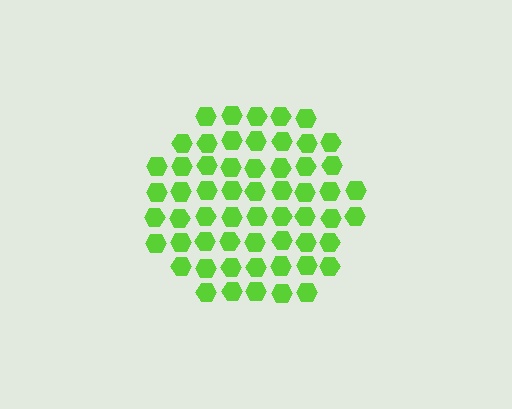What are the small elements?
The small elements are hexagons.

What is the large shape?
The large shape is a hexagon.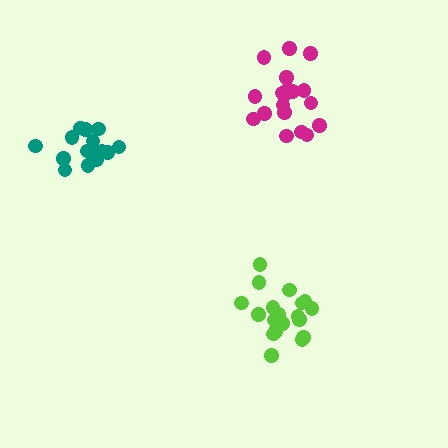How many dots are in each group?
Group 1: 17 dots, Group 2: 19 dots, Group 3: 19 dots (55 total).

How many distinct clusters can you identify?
There are 3 distinct clusters.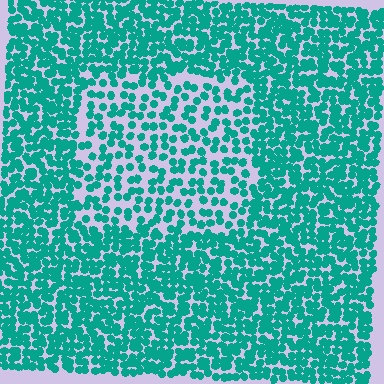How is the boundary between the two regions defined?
The boundary is defined by a change in element density (approximately 1.9x ratio). All elements are the same color, size, and shape.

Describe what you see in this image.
The image contains small teal elements arranged at two different densities. A rectangle-shaped region is visible where the elements are less densely packed than the surrounding area.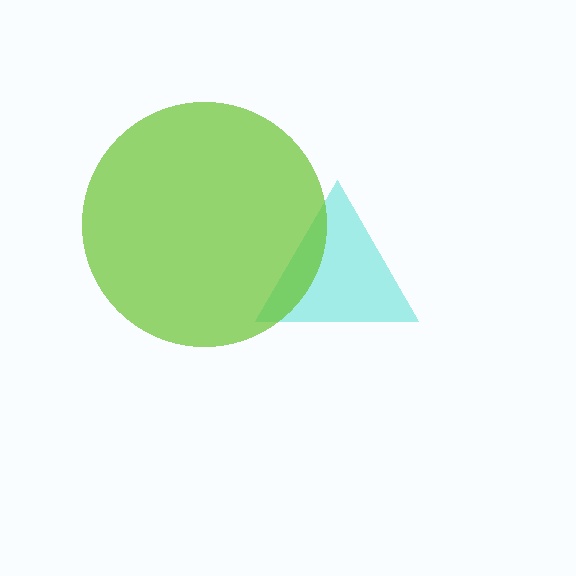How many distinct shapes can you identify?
There are 2 distinct shapes: a cyan triangle, a lime circle.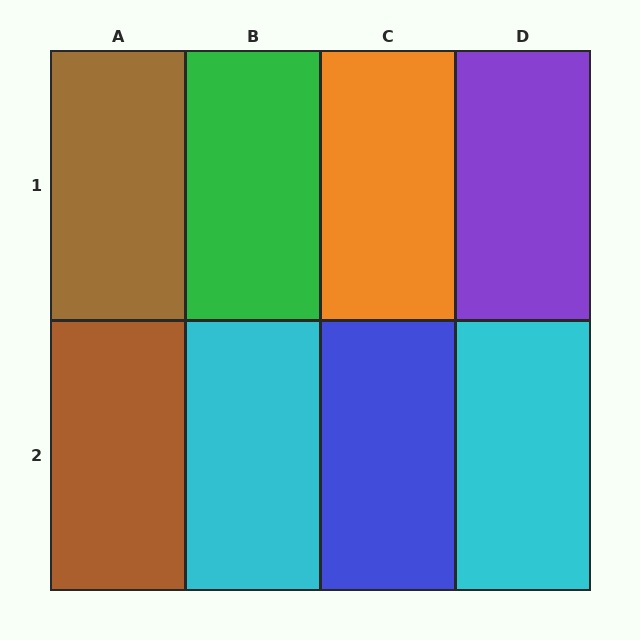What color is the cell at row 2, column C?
Blue.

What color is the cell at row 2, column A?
Brown.